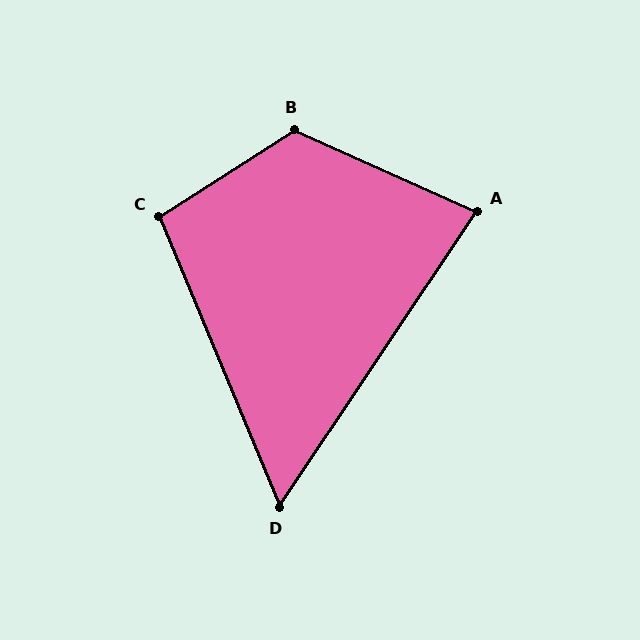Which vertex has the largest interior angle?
B, at approximately 124 degrees.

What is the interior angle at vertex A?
Approximately 80 degrees (acute).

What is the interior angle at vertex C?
Approximately 100 degrees (obtuse).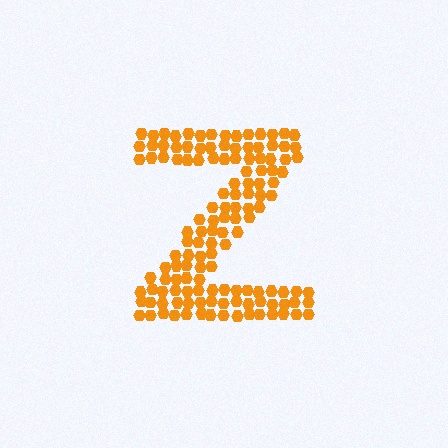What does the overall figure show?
The overall figure shows the letter Z.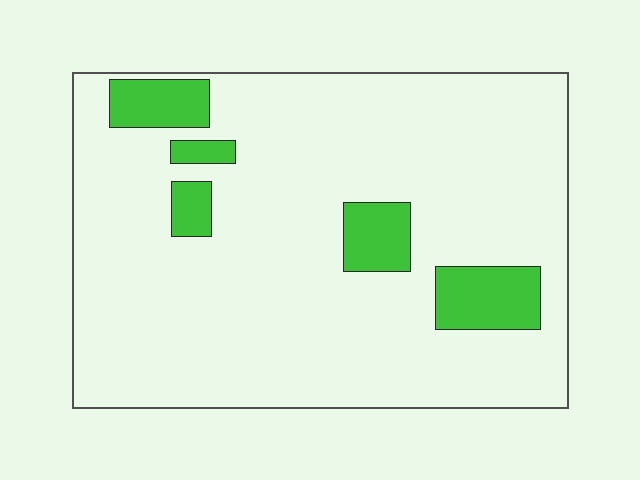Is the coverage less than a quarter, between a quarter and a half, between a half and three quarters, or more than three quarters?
Less than a quarter.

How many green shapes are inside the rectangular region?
5.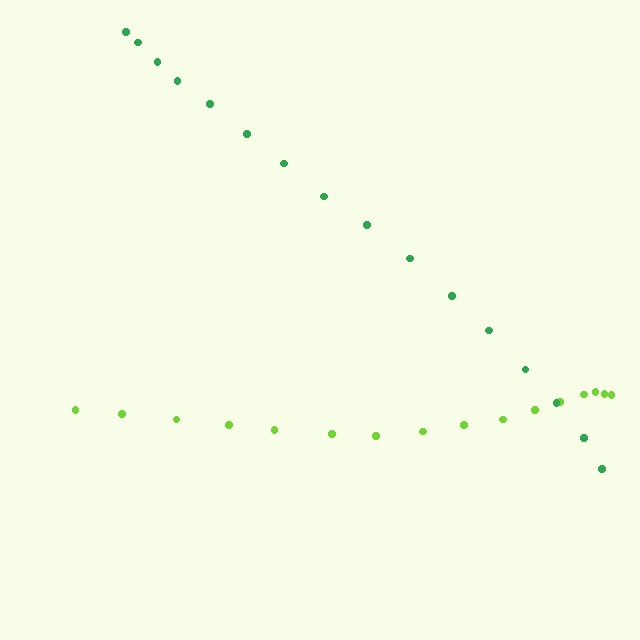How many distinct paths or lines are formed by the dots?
There are 2 distinct paths.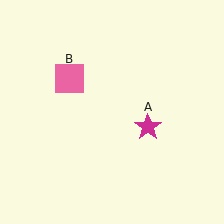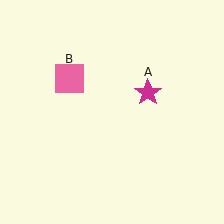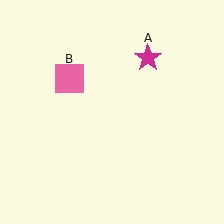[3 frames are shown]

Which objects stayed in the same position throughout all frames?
Pink square (object B) remained stationary.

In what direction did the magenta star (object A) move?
The magenta star (object A) moved up.